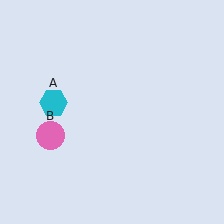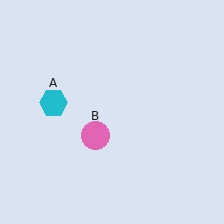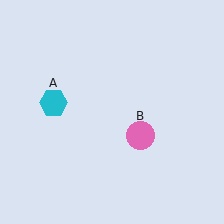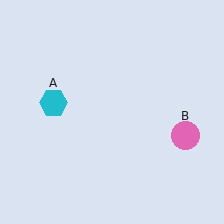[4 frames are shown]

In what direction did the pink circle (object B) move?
The pink circle (object B) moved right.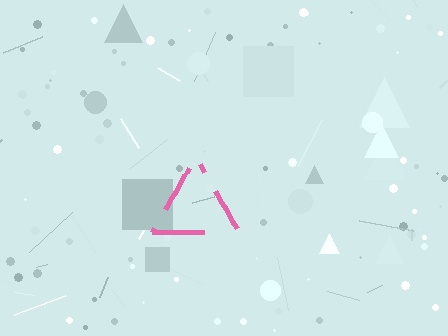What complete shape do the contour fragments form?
The contour fragments form a triangle.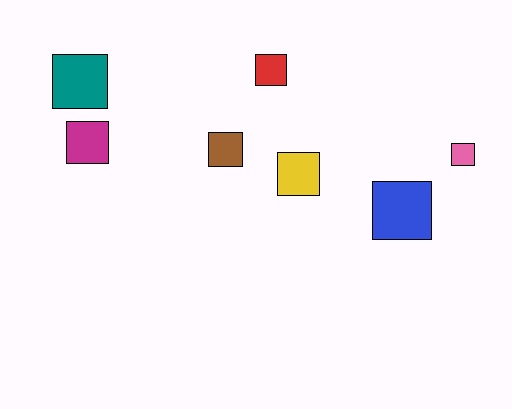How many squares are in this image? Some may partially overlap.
There are 7 squares.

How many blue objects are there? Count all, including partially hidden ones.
There is 1 blue object.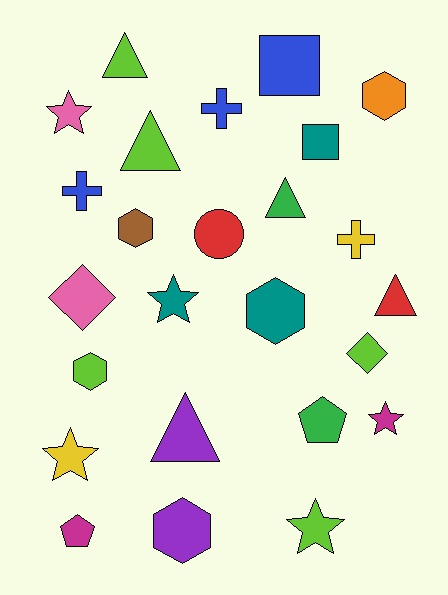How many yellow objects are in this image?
There are 2 yellow objects.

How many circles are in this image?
There is 1 circle.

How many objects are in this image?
There are 25 objects.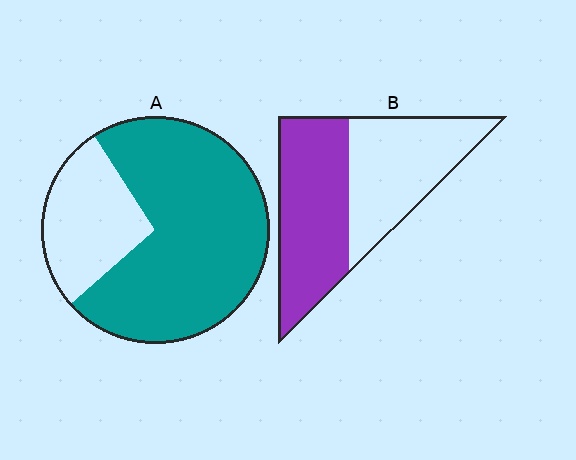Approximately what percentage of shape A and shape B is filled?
A is approximately 75% and B is approximately 50%.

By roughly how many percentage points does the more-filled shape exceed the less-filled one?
By roughly 20 percentage points (A over B).